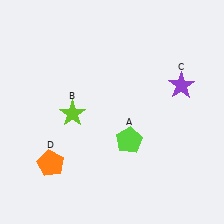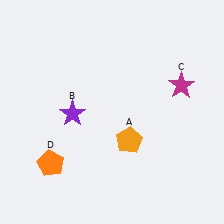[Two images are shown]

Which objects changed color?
A changed from lime to orange. B changed from lime to purple. C changed from purple to magenta.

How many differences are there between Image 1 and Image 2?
There are 3 differences between the two images.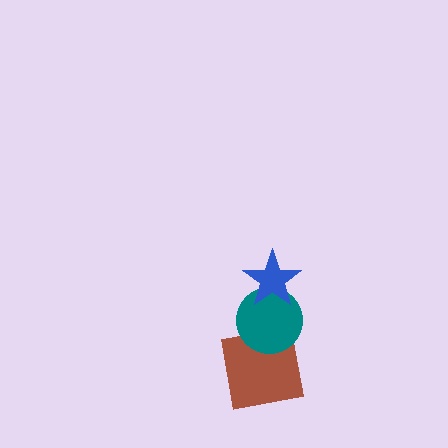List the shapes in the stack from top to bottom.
From top to bottom: the blue star, the teal circle, the brown square.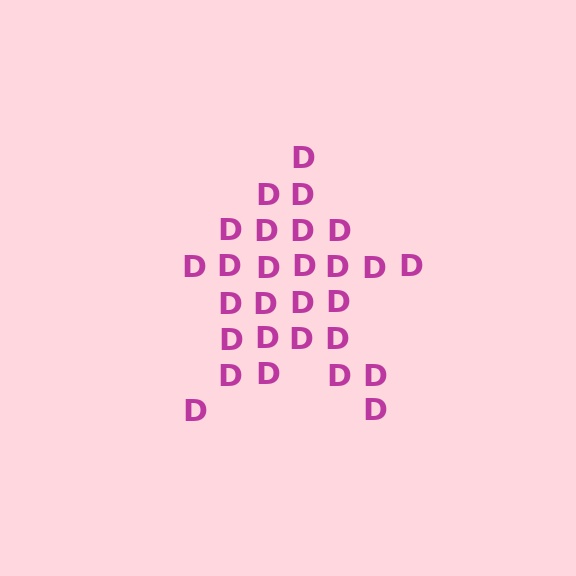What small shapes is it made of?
It is made of small letter D's.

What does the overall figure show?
The overall figure shows a star.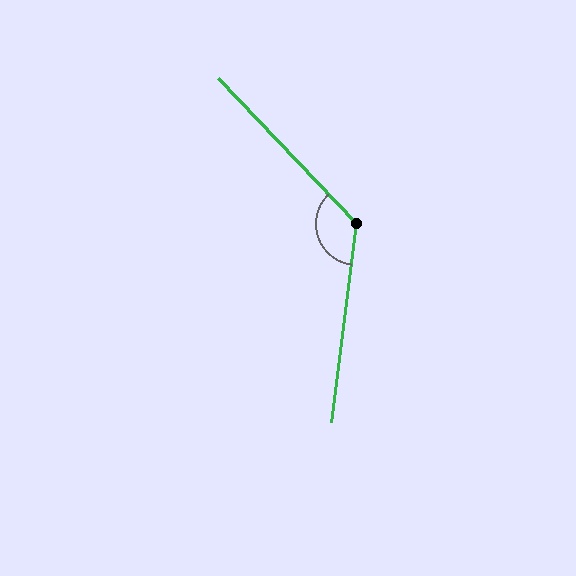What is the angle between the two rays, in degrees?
Approximately 129 degrees.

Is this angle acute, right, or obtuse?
It is obtuse.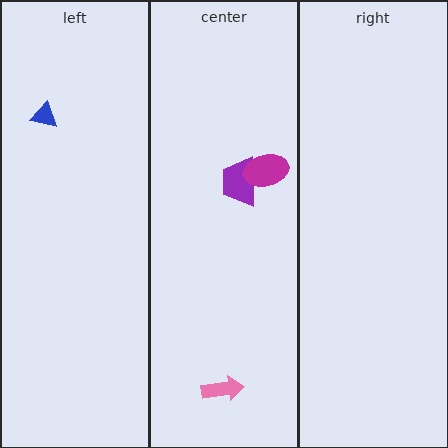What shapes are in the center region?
The pink arrow, the purple trapezoid, the magenta ellipse.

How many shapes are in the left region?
1.